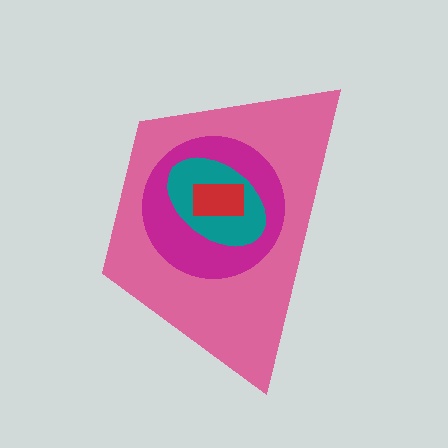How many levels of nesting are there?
4.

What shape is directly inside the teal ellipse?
The red rectangle.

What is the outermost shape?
The pink trapezoid.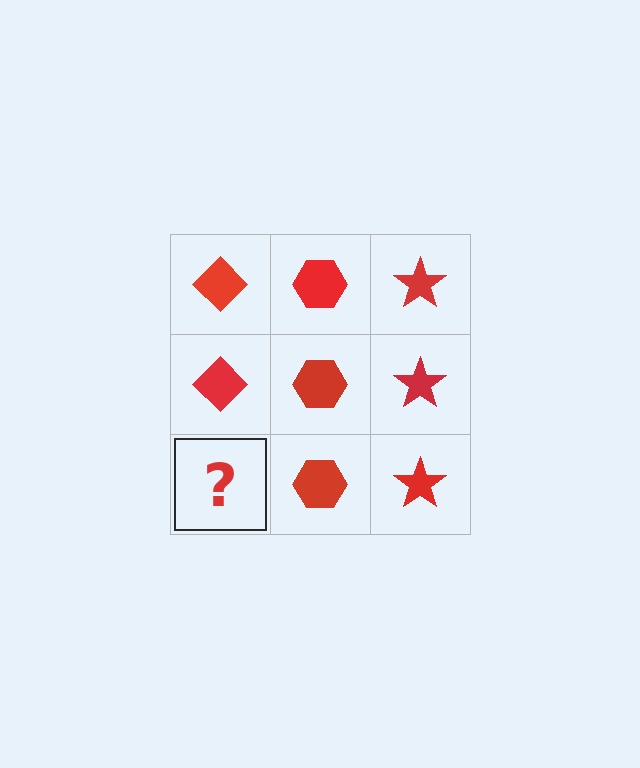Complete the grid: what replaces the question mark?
The question mark should be replaced with a red diamond.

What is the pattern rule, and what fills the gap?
The rule is that each column has a consistent shape. The gap should be filled with a red diamond.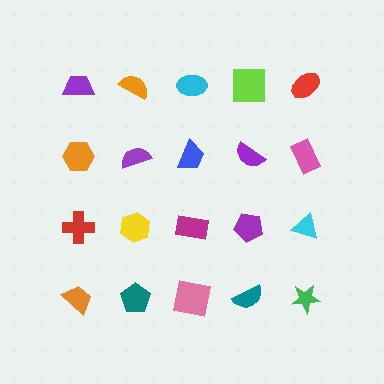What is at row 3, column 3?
A magenta rectangle.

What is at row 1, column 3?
A cyan ellipse.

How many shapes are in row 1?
5 shapes.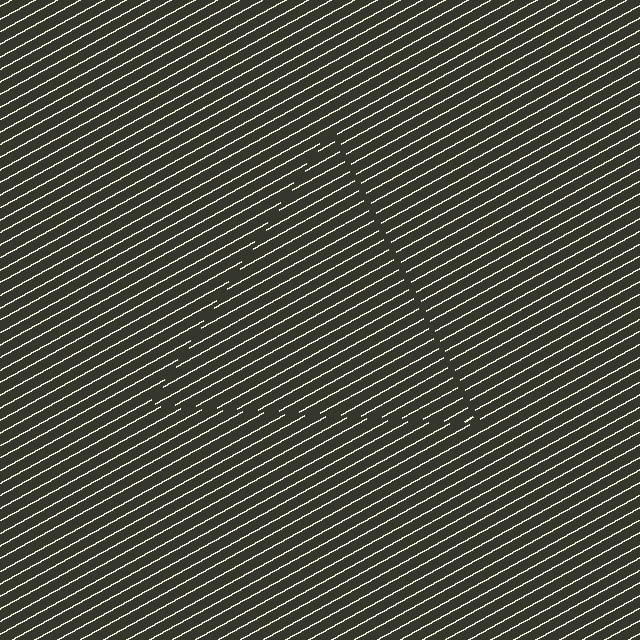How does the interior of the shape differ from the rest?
The interior of the shape contains the same grating, shifted by half a period — the contour is defined by the phase discontinuity where line-ends from the inner and outer gratings abut.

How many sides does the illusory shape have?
3 sides — the line-ends trace a triangle.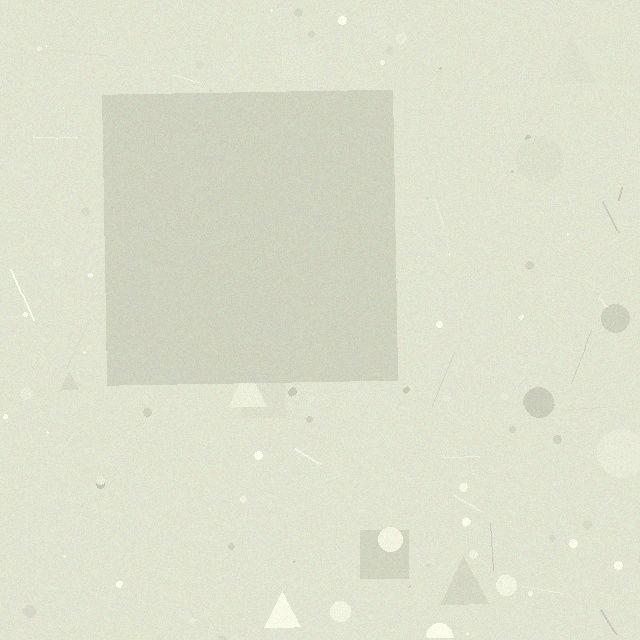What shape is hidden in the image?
A square is hidden in the image.